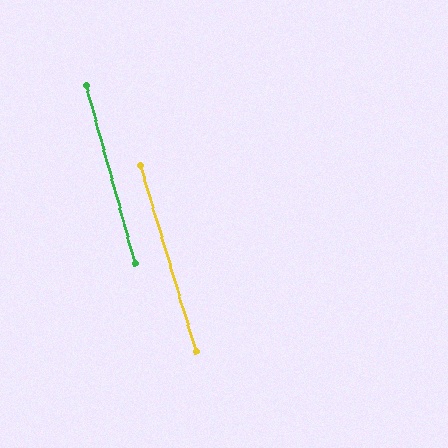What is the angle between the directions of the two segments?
Approximately 1 degree.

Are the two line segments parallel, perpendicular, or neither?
Parallel — their directions differ by only 1.1°.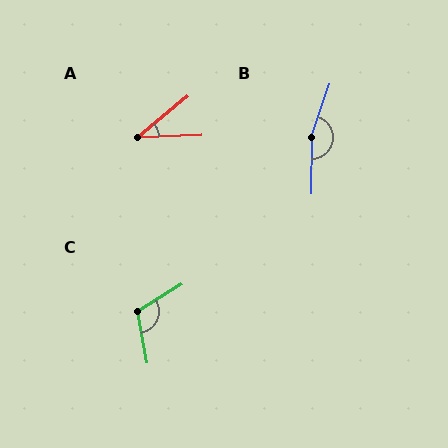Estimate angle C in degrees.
Approximately 111 degrees.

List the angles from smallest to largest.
A (37°), C (111°), B (161°).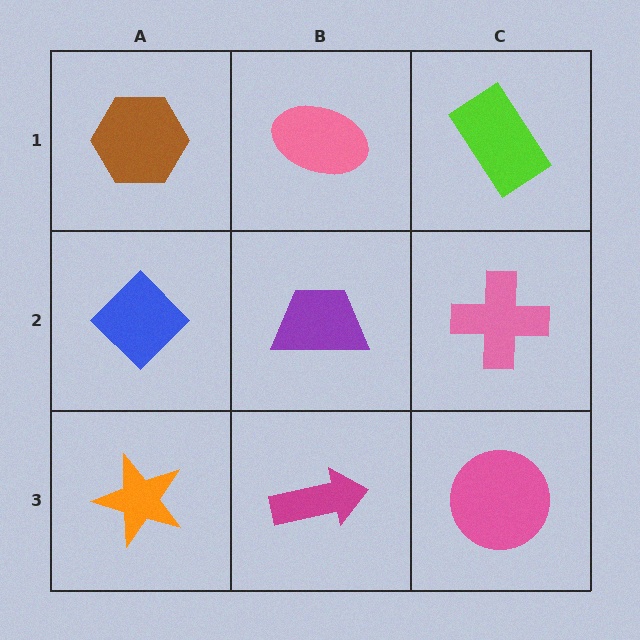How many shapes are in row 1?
3 shapes.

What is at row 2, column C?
A pink cross.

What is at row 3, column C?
A pink circle.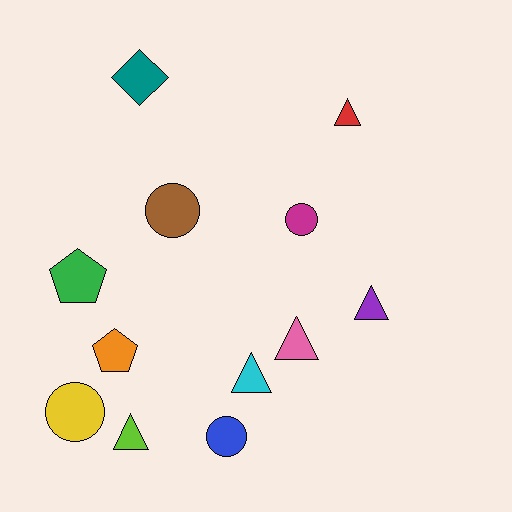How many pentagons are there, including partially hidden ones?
There are 2 pentagons.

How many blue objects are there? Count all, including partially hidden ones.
There is 1 blue object.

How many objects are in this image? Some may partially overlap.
There are 12 objects.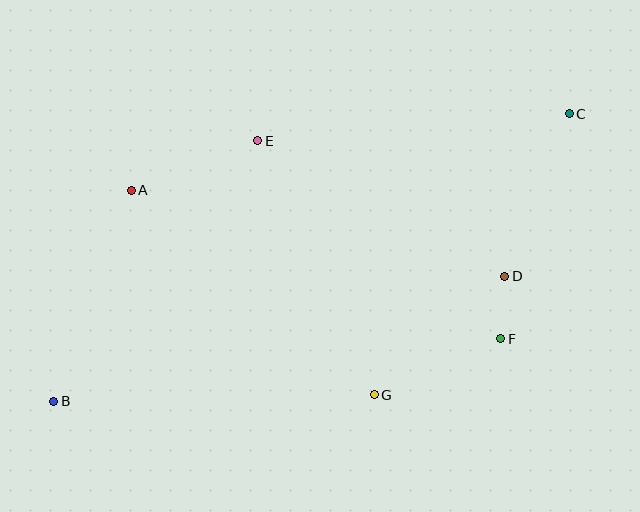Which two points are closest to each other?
Points D and F are closest to each other.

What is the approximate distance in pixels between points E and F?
The distance between E and F is approximately 313 pixels.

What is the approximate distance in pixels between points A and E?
The distance between A and E is approximately 136 pixels.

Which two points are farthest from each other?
Points B and C are farthest from each other.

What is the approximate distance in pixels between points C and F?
The distance between C and F is approximately 235 pixels.